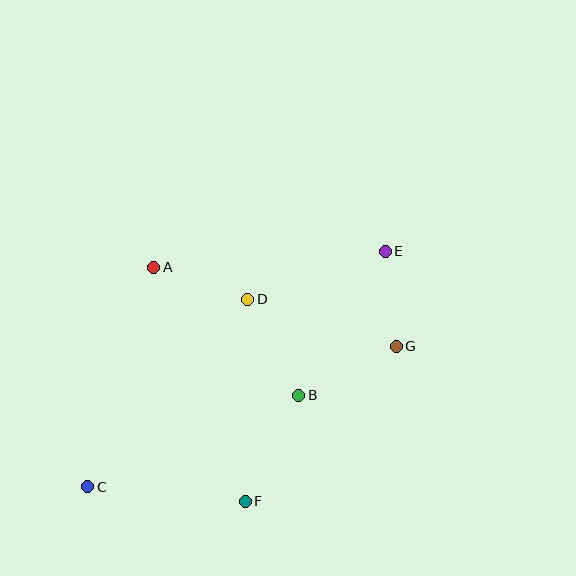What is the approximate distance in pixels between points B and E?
The distance between B and E is approximately 168 pixels.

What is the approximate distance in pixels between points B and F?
The distance between B and F is approximately 119 pixels.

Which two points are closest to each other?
Points E and G are closest to each other.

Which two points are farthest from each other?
Points C and E are farthest from each other.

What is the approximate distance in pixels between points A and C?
The distance between A and C is approximately 229 pixels.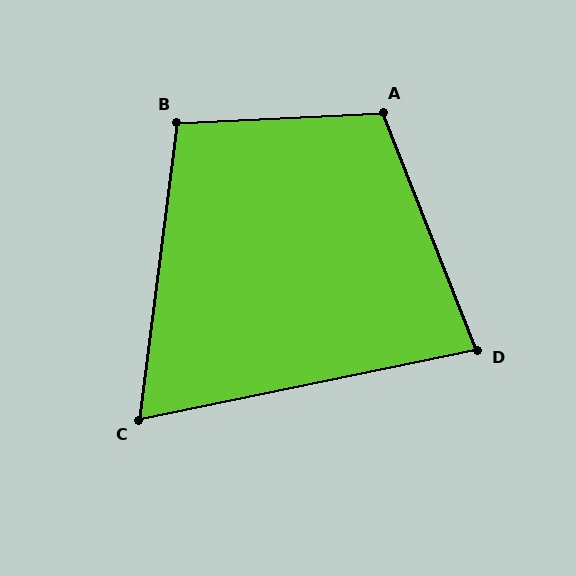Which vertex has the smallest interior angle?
C, at approximately 71 degrees.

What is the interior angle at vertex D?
Approximately 80 degrees (acute).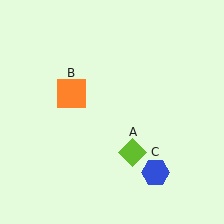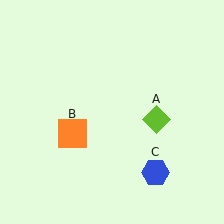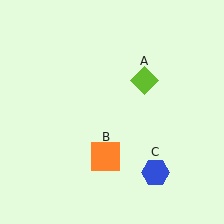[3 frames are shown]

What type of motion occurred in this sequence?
The lime diamond (object A), orange square (object B) rotated counterclockwise around the center of the scene.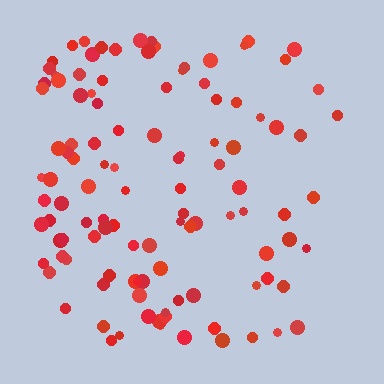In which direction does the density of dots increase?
From right to left, with the left side densest.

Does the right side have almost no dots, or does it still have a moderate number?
Still a moderate number, just noticeably fewer than the left.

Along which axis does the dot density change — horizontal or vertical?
Horizontal.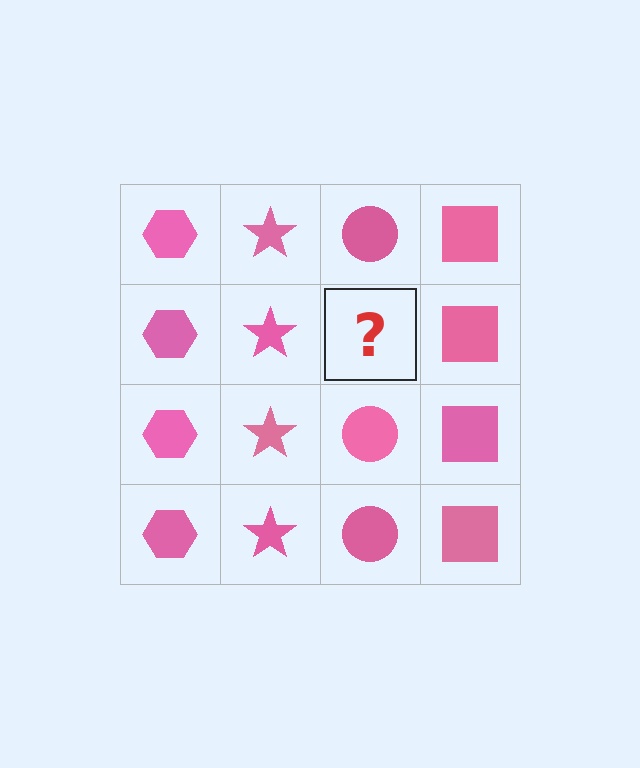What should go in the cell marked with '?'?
The missing cell should contain a pink circle.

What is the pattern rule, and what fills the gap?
The rule is that each column has a consistent shape. The gap should be filled with a pink circle.